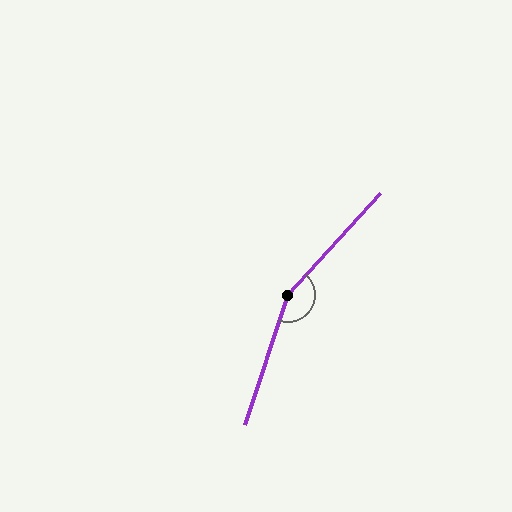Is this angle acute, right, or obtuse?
It is obtuse.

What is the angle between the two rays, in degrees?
Approximately 156 degrees.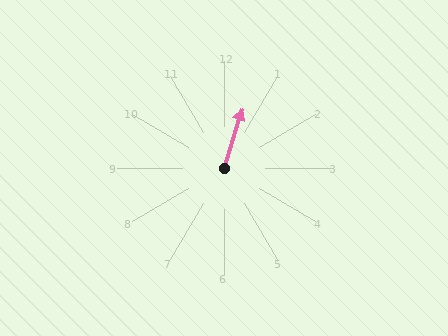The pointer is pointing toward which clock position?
Roughly 1 o'clock.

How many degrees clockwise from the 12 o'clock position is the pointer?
Approximately 17 degrees.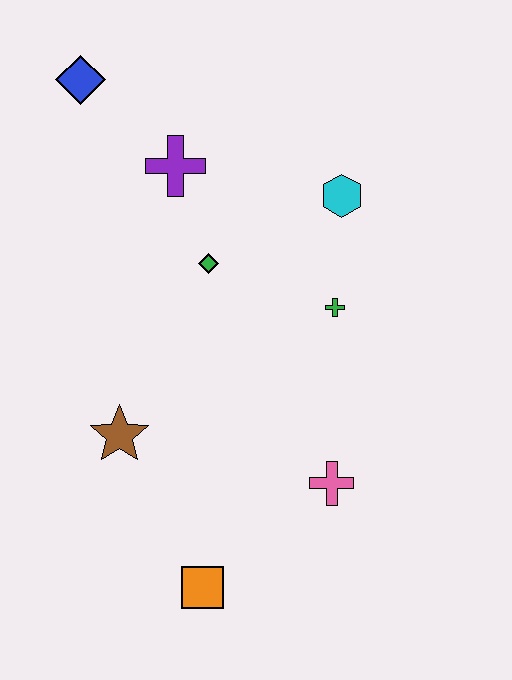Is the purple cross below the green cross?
No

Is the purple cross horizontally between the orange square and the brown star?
Yes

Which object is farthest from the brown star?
The blue diamond is farthest from the brown star.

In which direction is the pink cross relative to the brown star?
The pink cross is to the right of the brown star.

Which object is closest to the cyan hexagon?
The green cross is closest to the cyan hexagon.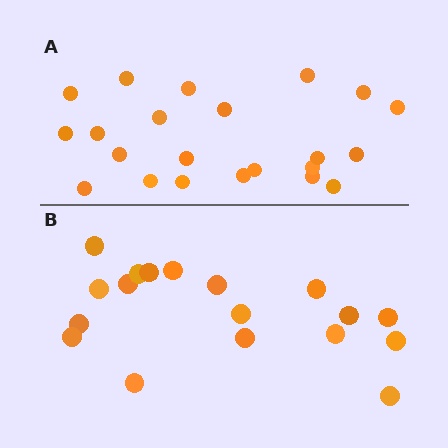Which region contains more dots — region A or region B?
Region A (the top region) has more dots.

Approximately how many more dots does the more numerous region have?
Region A has about 4 more dots than region B.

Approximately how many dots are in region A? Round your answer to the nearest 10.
About 20 dots. (The exact count is 22, which rounds to 20.)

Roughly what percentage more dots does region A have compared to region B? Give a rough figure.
About 20% more.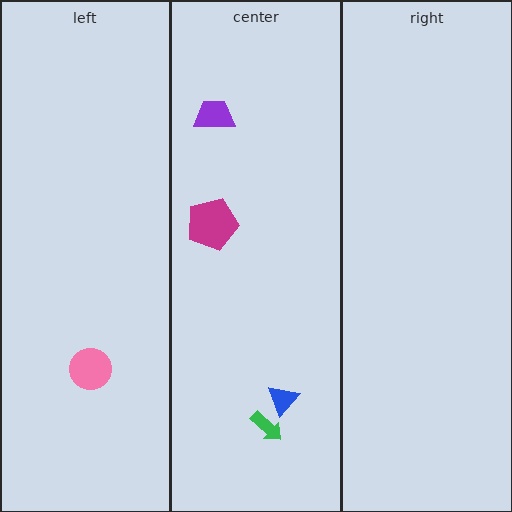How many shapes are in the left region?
1.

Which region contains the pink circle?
The left region.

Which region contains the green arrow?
The center region.